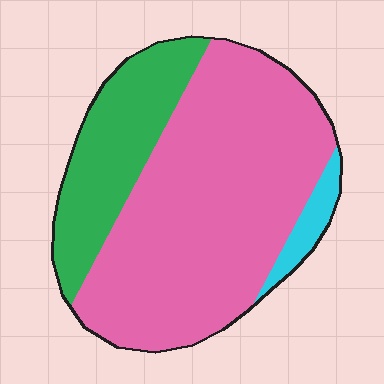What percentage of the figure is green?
Green covers around 25% of the figure.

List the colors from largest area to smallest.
From largest to smallest: pink, green, cyan.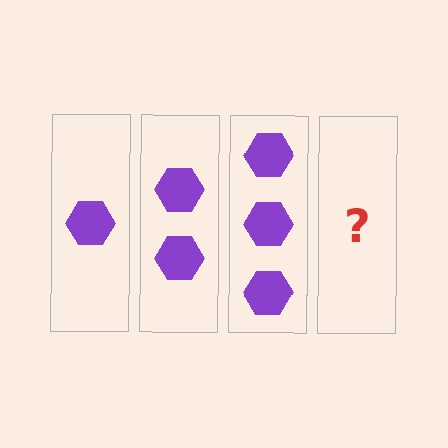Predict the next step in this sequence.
The next step is 4 hexagons.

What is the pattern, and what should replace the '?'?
The pattern is that each step adds one more hexagon. The '?' should be 4 hexagons.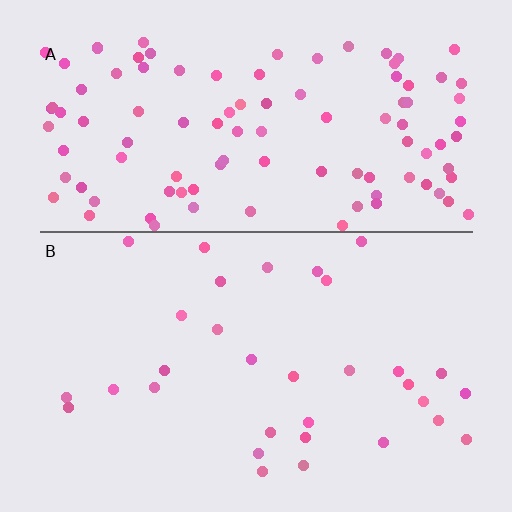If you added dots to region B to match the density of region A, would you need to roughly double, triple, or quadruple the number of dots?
Approximately triple.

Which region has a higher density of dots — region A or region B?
A (the top).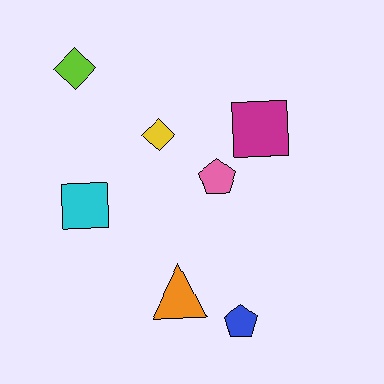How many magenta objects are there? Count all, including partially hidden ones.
There is 1 magenta object.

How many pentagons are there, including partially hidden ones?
There are 2 pentagons.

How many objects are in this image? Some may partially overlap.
There are 7 objects.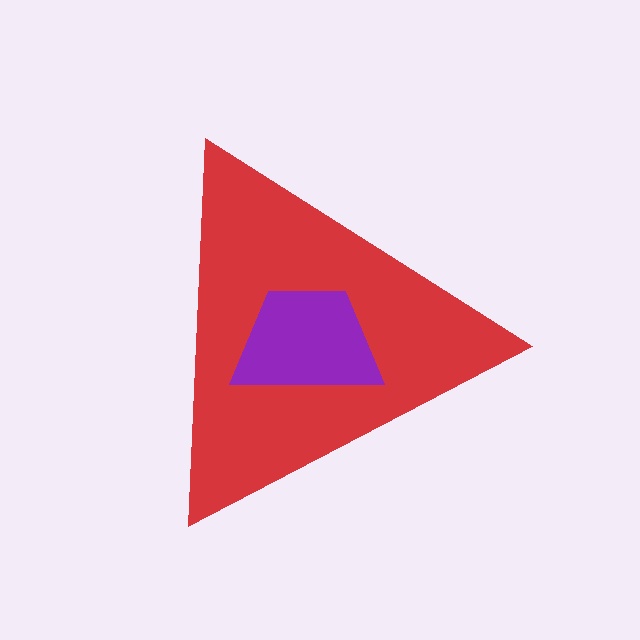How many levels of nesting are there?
2.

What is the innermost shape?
The purple trapezoid.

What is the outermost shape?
The red triangle.